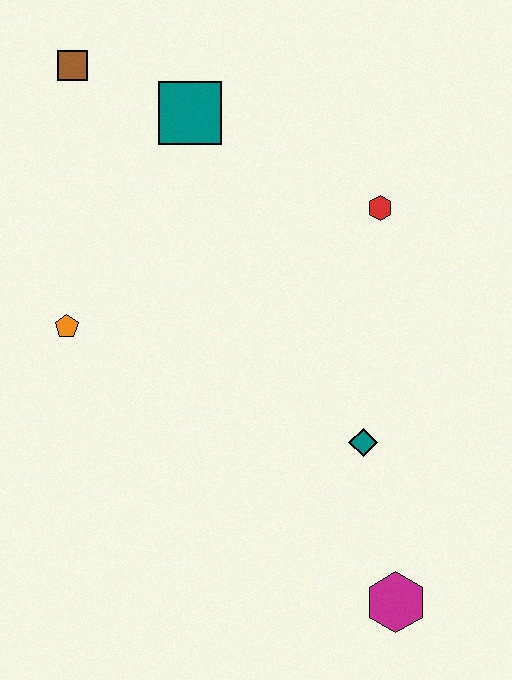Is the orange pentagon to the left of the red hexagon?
Yes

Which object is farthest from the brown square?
The magenta hexagon is farthest from the brown square.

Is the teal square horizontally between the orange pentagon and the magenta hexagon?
Yes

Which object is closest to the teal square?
The brown square is closest to the teal square.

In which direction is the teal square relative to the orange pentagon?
The teal square is above the orange pentagon.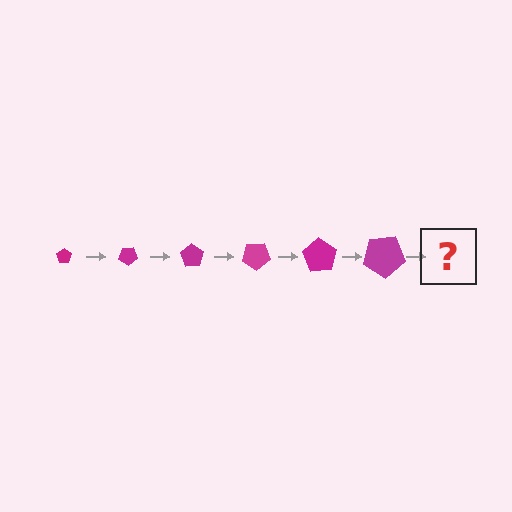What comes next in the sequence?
The next element should be a pentagon, larger than the previous one and rotated 210 degrees from the start.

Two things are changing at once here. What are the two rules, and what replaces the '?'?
The two rules are that the pentagon grows larger each step and it rotates 35 degrees each step. The '?' should be a pentagon, larger than the previous one and rotated 210 degrees from the start.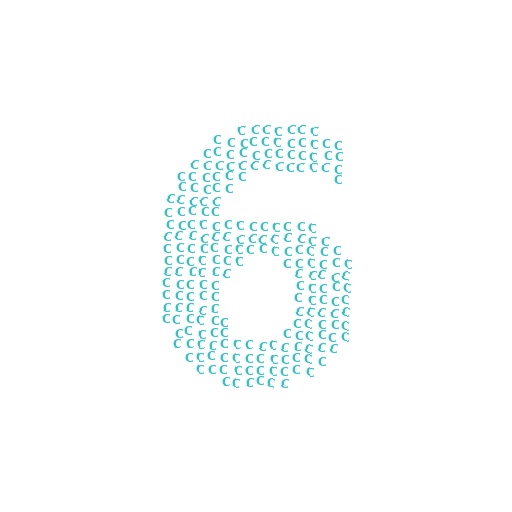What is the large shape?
The large shape is the digit 6.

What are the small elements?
The small elements are letter C's.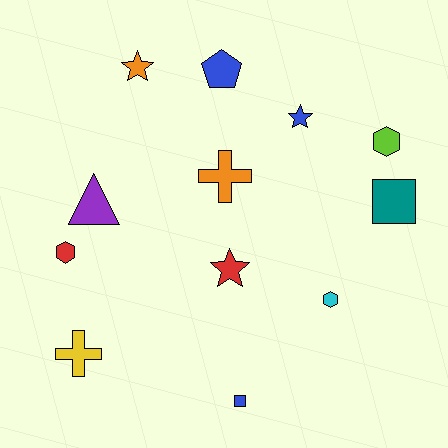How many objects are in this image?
There are 12 objects.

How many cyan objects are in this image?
There is 1 cyan object.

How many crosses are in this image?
There are 2 crosses.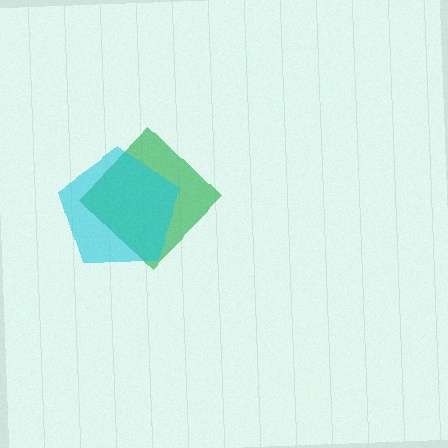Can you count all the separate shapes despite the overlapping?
Yes, there are 2 separate shapes.